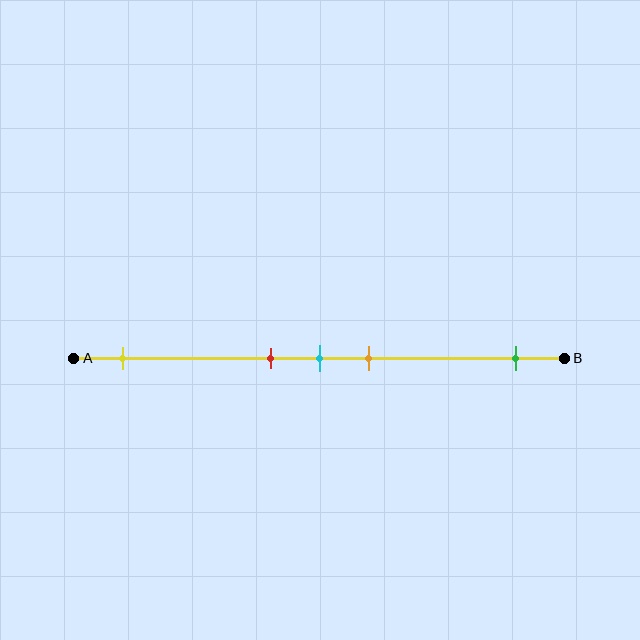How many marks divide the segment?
There are 5 marks dividing the segment.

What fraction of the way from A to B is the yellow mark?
The yellow mark is approximately 10% (0.1) of the way from A to B.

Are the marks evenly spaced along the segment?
No, the marks are not evenly spaced.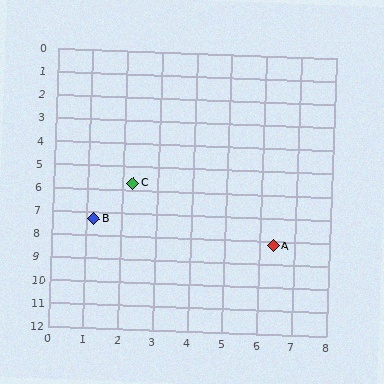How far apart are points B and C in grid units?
Points B and C are about 1.9 grid units apart.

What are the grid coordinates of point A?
Point A is at approximately (6.4, 8.2).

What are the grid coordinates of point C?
Point C is at approximately (2.3, 5.7).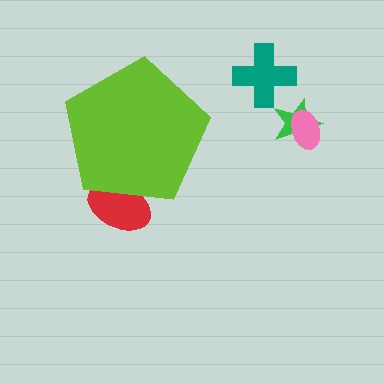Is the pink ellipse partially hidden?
No, the pink ellipse is fully visible.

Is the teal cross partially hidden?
No, the teal cross is fully visible.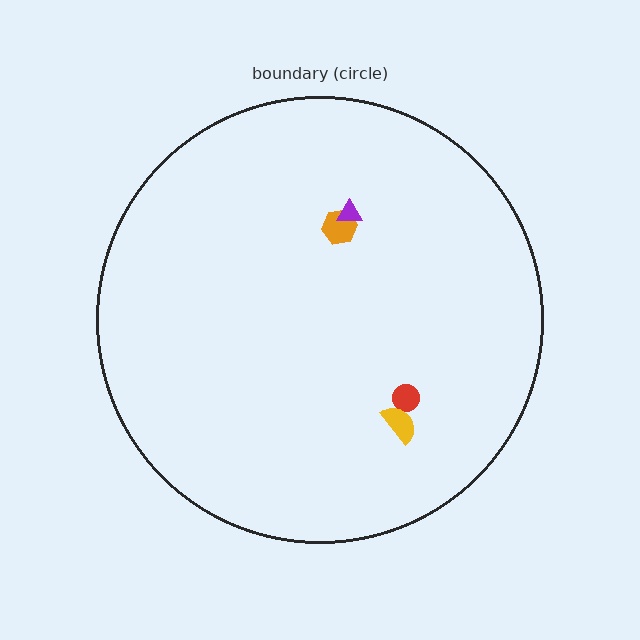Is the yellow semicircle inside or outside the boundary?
Inside.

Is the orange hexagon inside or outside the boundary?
Inside.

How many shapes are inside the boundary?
4 inside, 0 outside.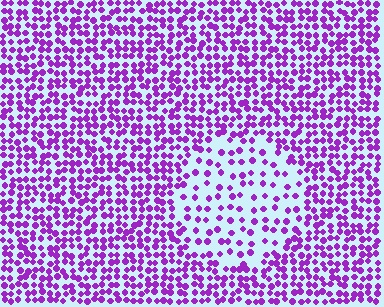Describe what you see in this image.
The image contains small purple elements arranged at two different densities. A circle-shaped region is visible where the elements are less densely packed than the surrounding area.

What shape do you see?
I see a circle.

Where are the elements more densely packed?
The elements are more densely packed outside the circle boundary.